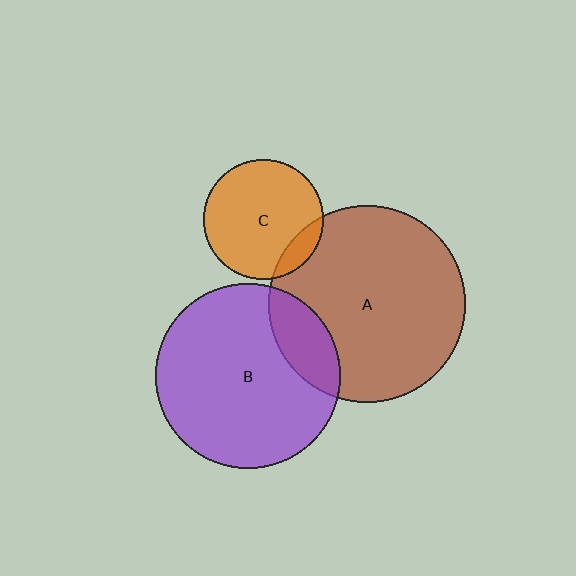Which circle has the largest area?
Circle A (brown).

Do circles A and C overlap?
Yes.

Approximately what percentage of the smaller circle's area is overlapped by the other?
Approximately 15%.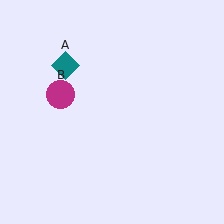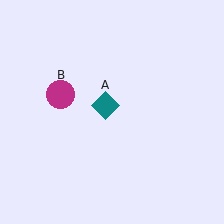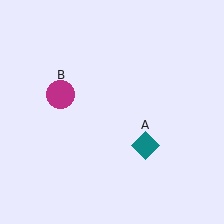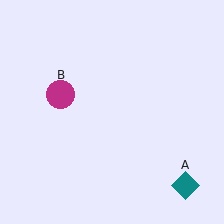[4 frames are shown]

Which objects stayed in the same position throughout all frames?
Magenta circle (object B) remained stationary.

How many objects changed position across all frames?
1 object changed position: teal diamond (object A).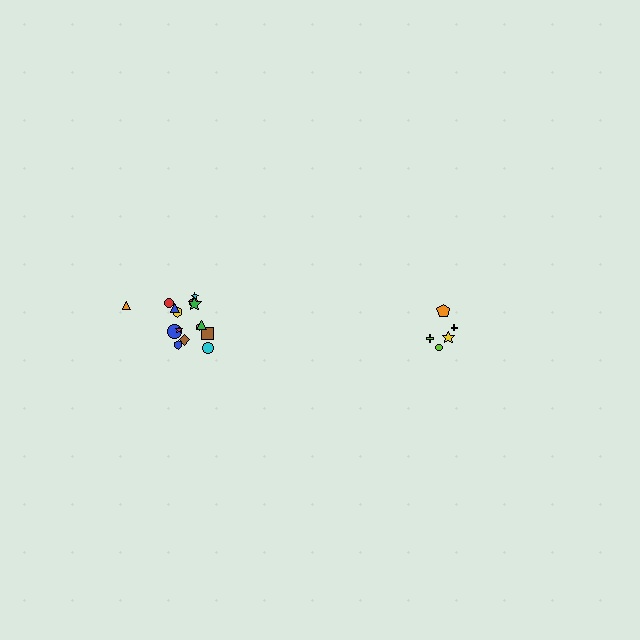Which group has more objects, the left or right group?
The left group.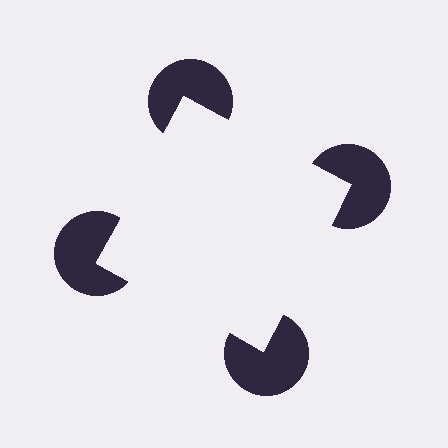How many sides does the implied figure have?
4 sides.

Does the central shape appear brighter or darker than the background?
It typically appears slightly brighter than the background, even though no actual brightness change is drawn.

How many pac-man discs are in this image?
There are 4 — one at each vertex of the illusory square.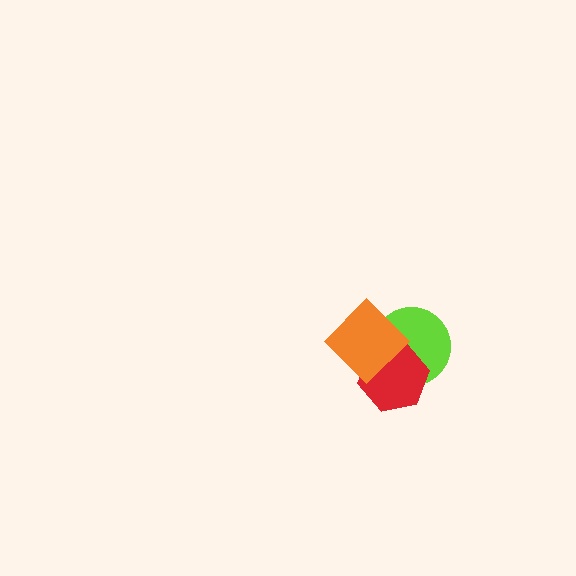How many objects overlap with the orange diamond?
2 objects overlap with the orange diamond.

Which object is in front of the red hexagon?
The orange diamond is in front of the red hexagon.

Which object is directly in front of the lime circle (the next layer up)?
The red hexagon is directly in front of the lime circle.